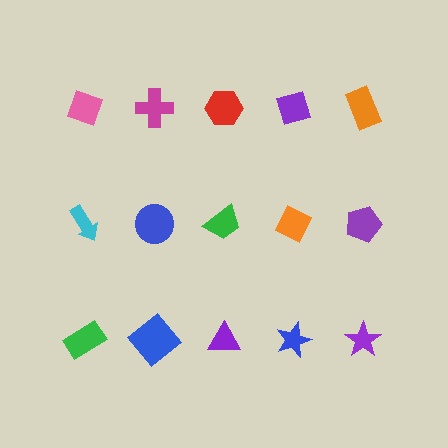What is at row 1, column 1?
A pink diamond.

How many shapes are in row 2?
5 shapes.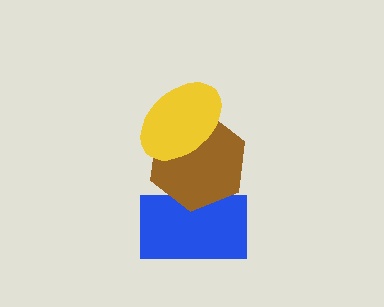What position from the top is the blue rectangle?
The blue rectangle is 3rd from the top.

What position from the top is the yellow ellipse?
The yellow ellipse is 1st from the top.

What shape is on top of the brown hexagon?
The yellow ellipse is on top of the brown hexagon.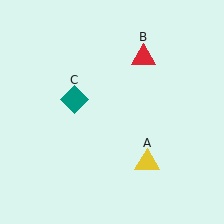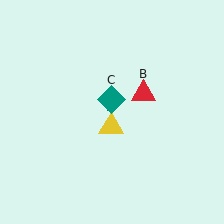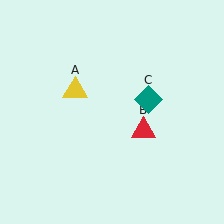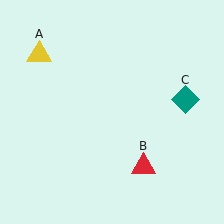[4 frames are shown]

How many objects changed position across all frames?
3 objects changed position: yellow triangle (object A), red triangle (object B), teal diamond (object C).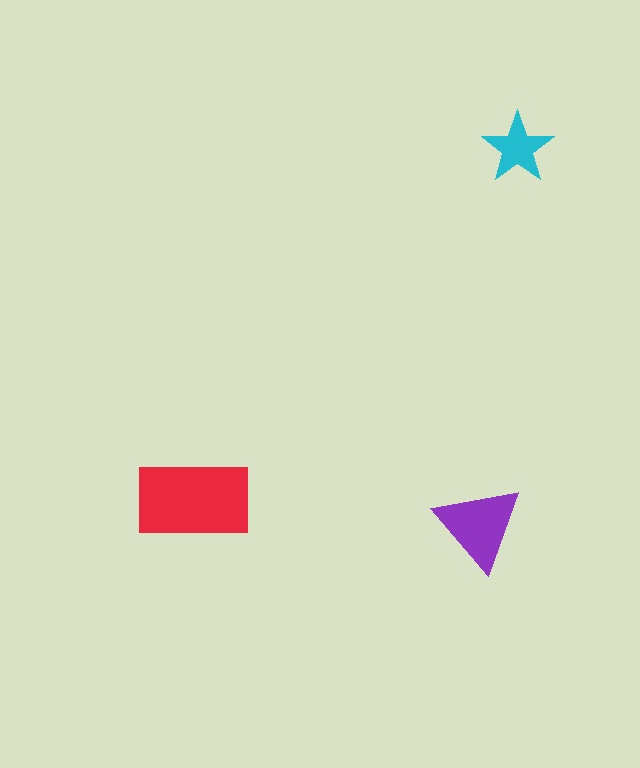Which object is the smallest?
The cyan star.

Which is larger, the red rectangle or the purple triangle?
The red rectangle.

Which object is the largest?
The red rectangle.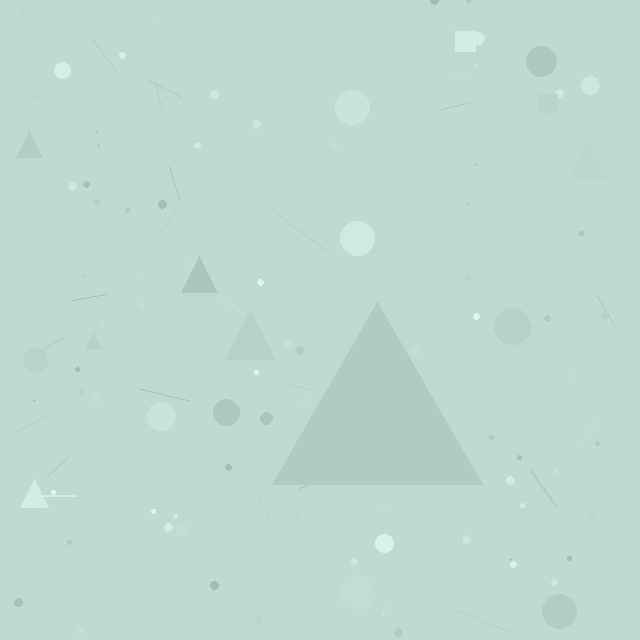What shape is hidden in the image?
A triangle is hidden in the image.